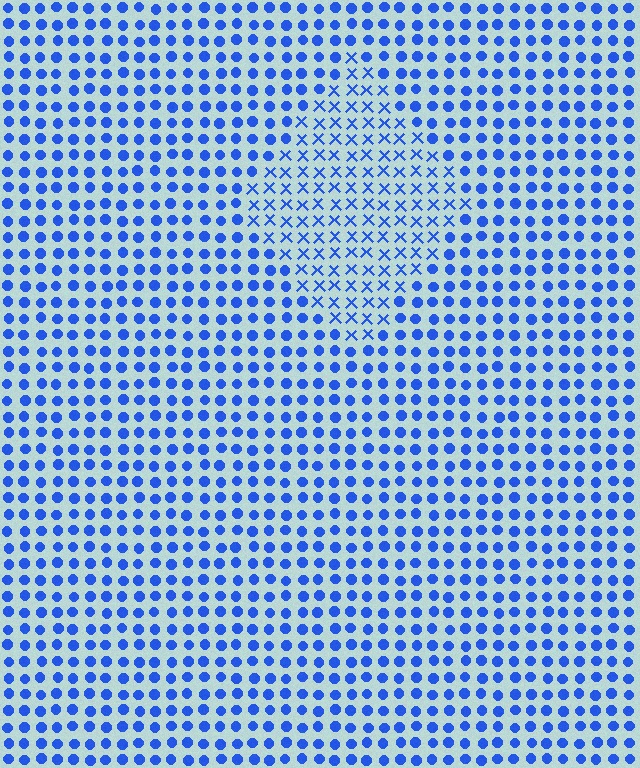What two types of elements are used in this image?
The image uses X marks inside the diamond region and circles outside it.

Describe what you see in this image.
The image is filled with small blue elements arranged in a uniform grid. A diamond-shaped region contains X marks, while the surrounding area contains circles. The boundary is defined purely by the change in element shape.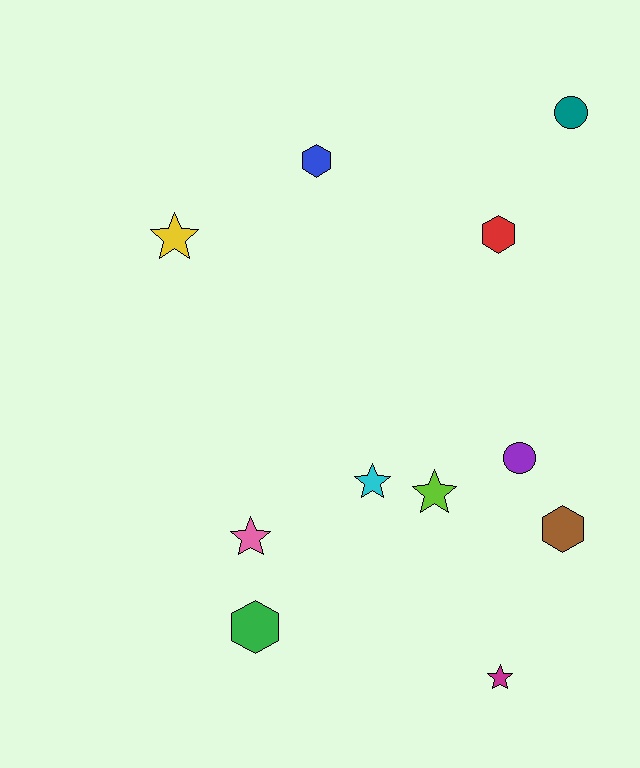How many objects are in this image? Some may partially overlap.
There are 11 objects.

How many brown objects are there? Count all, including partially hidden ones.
There is 1 brown object.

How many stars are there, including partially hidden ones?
There are 5 stars.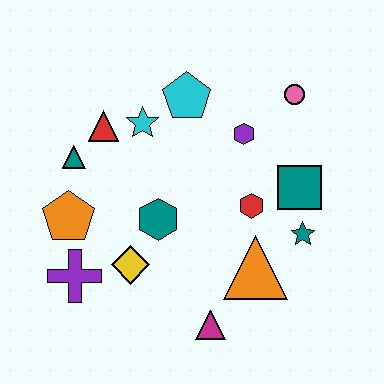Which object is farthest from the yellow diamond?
The pink circle is farthest from the yellow diamond.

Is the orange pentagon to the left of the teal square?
Yes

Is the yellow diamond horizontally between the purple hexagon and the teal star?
No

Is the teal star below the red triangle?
Yes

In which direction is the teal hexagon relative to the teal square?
The teal hexagon is to the left of the teal square.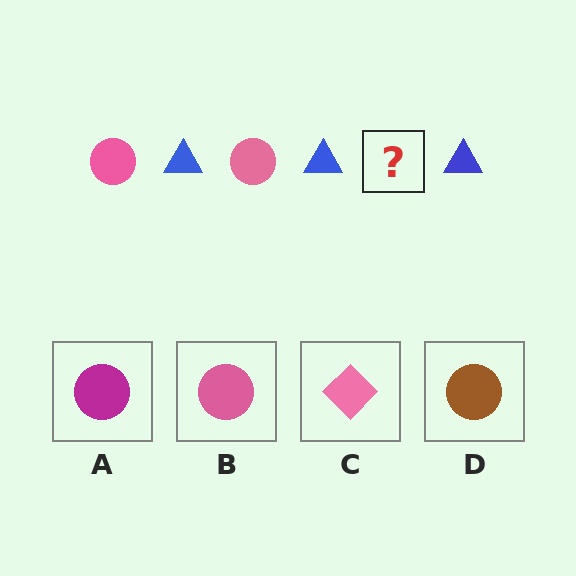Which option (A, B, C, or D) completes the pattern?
B.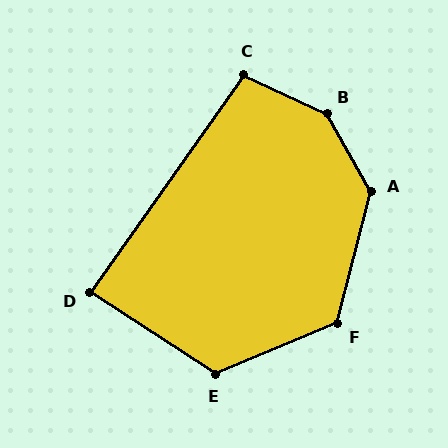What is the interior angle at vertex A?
Approximately 136 degrees (obtuse).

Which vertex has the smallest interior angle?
D, at approximately 88 degrees.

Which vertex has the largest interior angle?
B, at approximately 145 degrees.